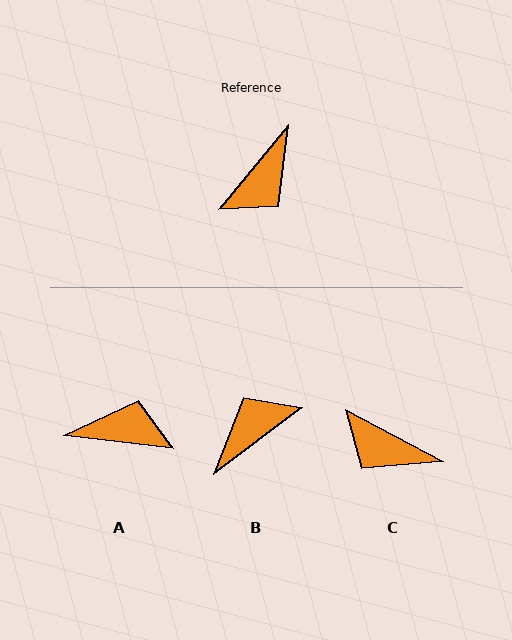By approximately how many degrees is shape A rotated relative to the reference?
Approximately 122 degrees counter-clockwise.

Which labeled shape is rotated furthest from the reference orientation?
B, about 166 degrees away.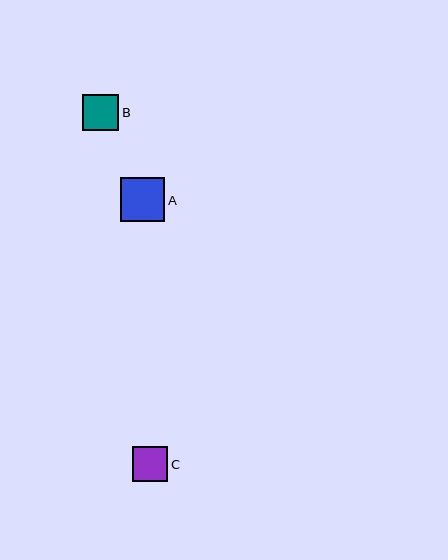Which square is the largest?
Square A is the largest with a size of approximately 44 pixels.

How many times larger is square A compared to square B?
Square A is approximately 1.2 times the size of square B.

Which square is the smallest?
Square C is the smallest with a size of approximately 35 pixels.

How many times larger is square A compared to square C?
Square A is approximately 1.3 times the size of square C.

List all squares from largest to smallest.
From largest to smallest: A, B, C.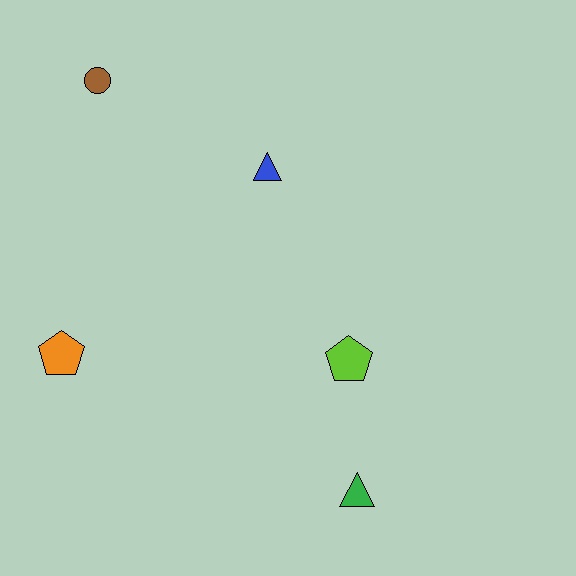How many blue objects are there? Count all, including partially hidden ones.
There is 1 blue object.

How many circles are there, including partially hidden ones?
There is 1 circle.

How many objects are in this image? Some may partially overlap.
There are 5 objects.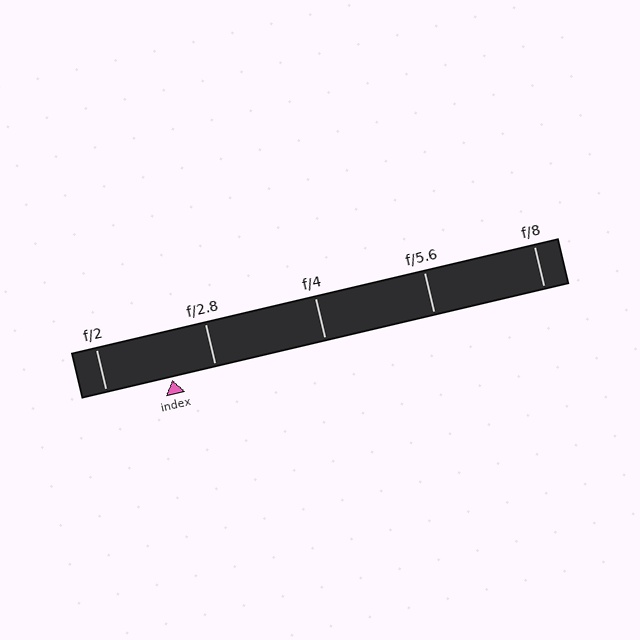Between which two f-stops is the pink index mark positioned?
The index mark is between f/2 and f/2.8.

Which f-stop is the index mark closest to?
The index mark is closest to f/2.8.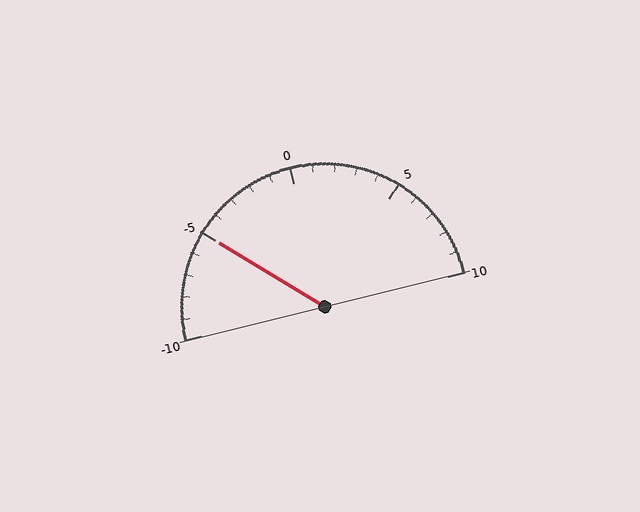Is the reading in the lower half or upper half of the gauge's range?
The reading is in the lower half of the range (-10 to 10).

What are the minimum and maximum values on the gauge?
The gauge ranges from -10 to 10.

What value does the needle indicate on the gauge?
The needle indicates approximately -5.